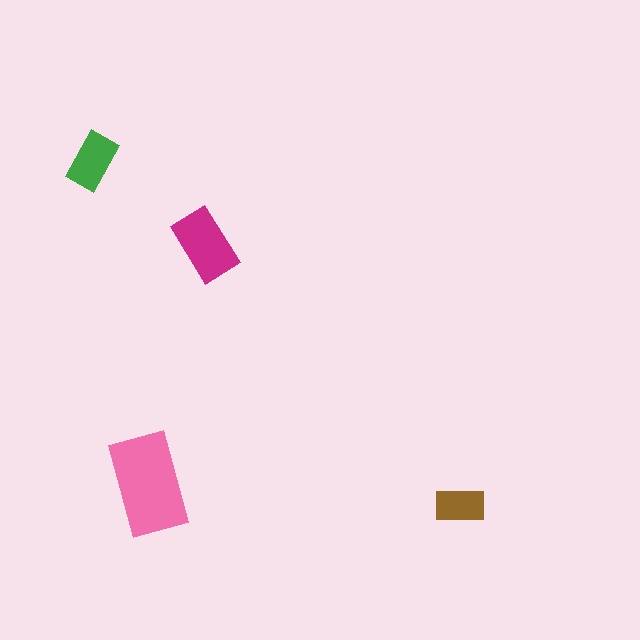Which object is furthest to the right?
The brown rectangle is rightmost.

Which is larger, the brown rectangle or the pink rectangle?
The pink one.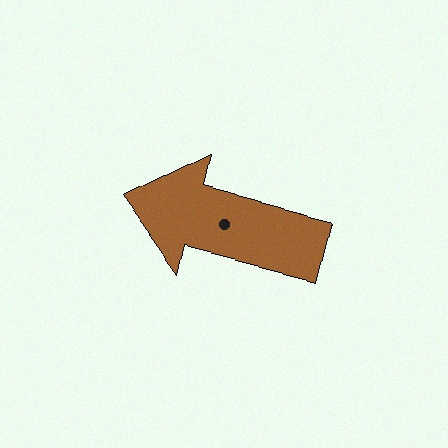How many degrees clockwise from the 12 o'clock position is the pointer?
Approximately 284 degrees.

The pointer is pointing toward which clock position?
Roughly 9 o'clock.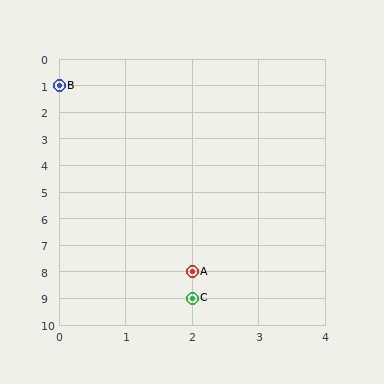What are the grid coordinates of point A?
Point A is at grid coordinates (2, 8).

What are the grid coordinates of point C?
Point C is at grid coordinates (2, 9).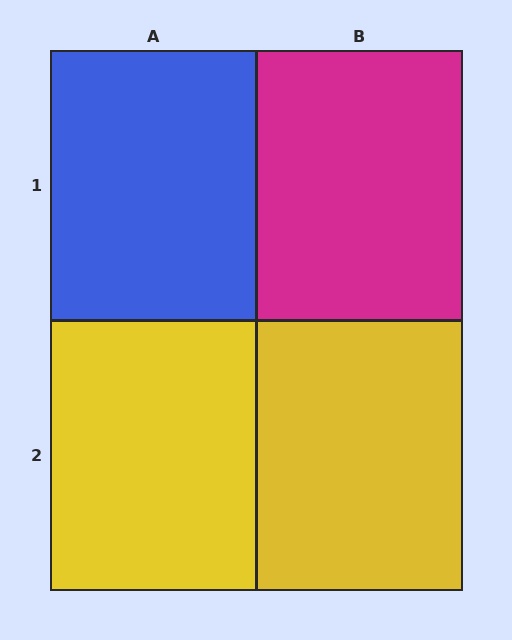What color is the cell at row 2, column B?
Yellow.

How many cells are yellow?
2 cells are yellow.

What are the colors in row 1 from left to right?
Blue, magenta.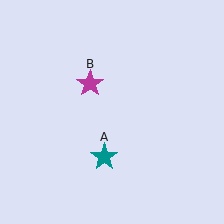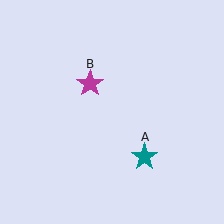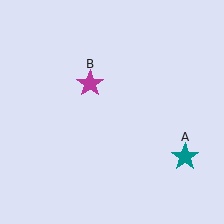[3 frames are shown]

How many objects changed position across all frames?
1 object changed position: teal star (object A).